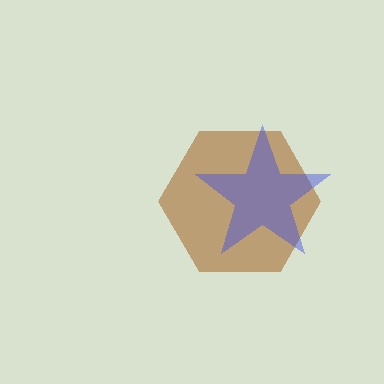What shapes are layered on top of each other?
The layered shapes are: a brown hexagon, a blue star.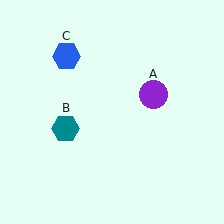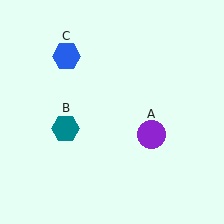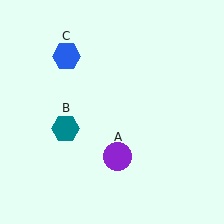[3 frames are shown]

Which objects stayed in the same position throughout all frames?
Teal hexagon (object B) and blue hexagon (object C) remained stationary.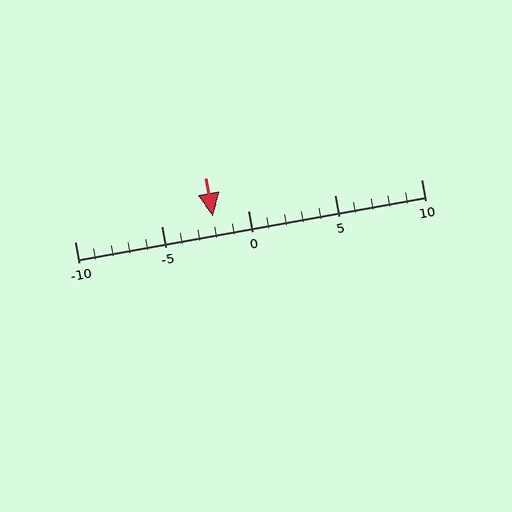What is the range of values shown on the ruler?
The ruler shows values from -10 to 10.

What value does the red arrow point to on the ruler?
The red arrow points to approximately -2.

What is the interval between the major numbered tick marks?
The major tick marks are spaced 5 units apart.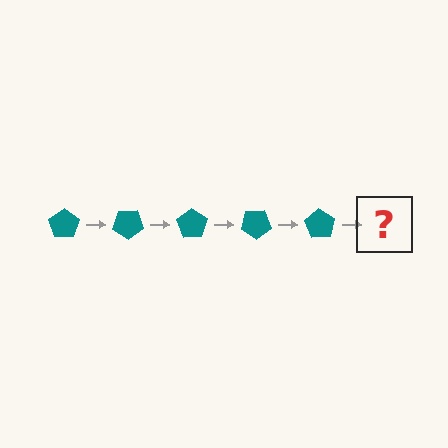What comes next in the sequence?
The next element should be a teal pentagon rotated 175 degrees.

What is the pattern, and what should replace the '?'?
The pattern is that the pentagon rotates 35 degrees each step. The '?' should be a teal pentagon rotated 175 degrees.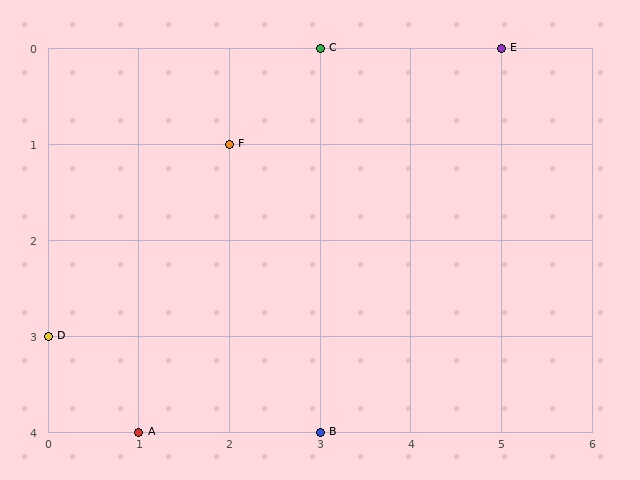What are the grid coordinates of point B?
Point B is at grid coordinates (3, 4).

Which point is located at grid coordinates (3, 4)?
Point B is at (3, 4).